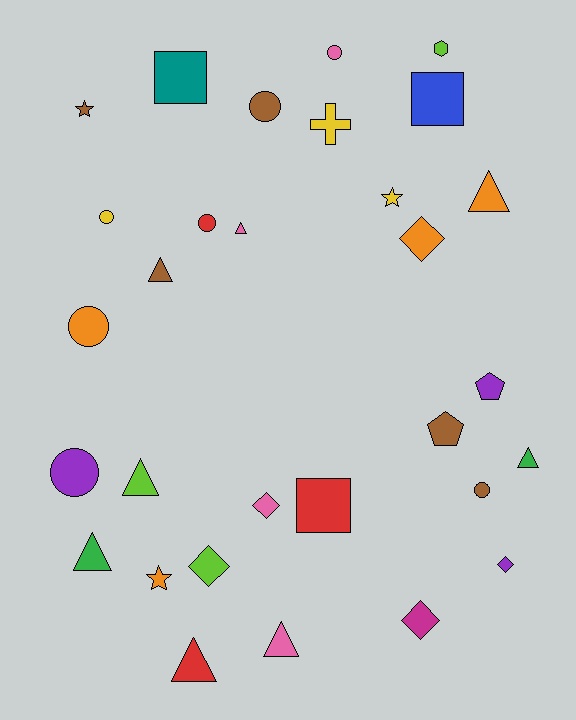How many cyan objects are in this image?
There are no cyan objects.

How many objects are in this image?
There are 30 objects.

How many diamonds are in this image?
There are 5 diamonds.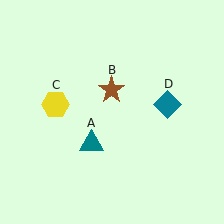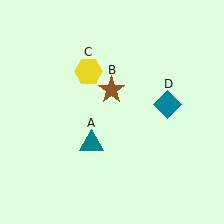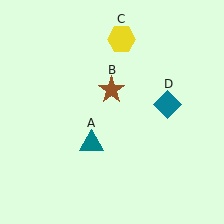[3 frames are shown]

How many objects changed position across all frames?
1 object changed position: yellow hexagon (object C).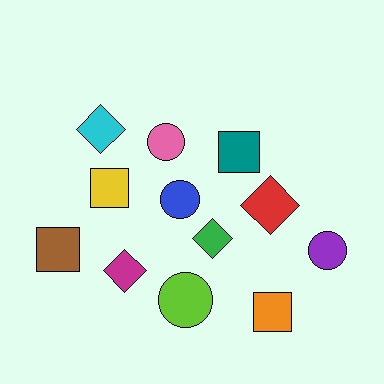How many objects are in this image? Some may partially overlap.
There are 12 objects.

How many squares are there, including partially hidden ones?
There are 4 squares.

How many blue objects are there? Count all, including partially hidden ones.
There is 1 blue object.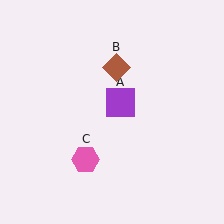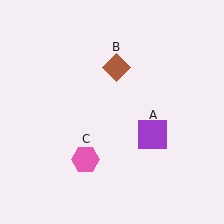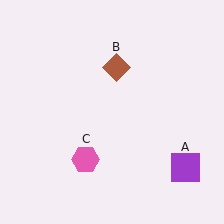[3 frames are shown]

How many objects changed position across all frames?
1 object changed position: purple square (object A).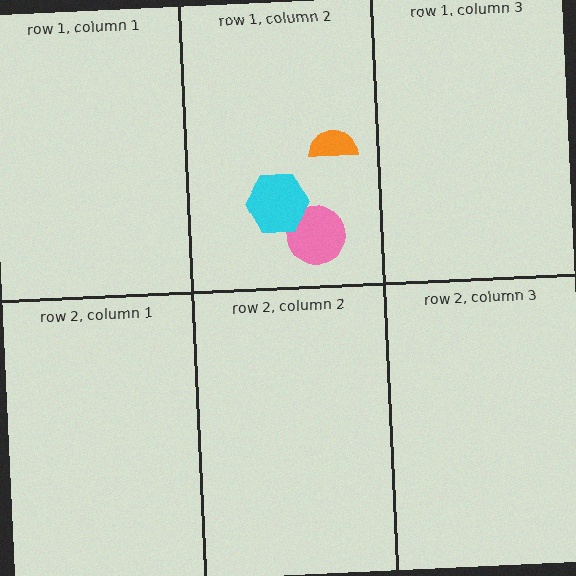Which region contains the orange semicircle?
The row 1, column 2 region.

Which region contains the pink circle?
The row 1, column 2 region.